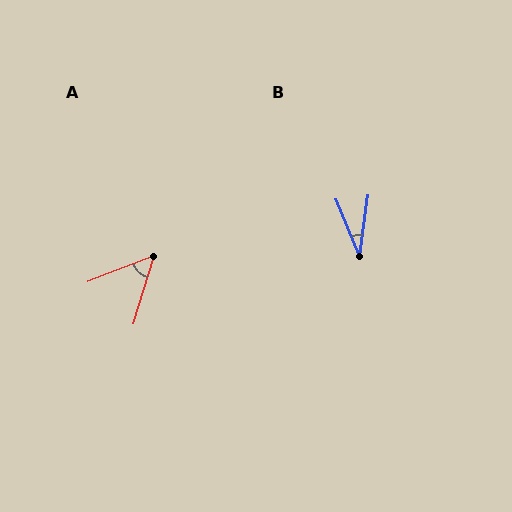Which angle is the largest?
A, at approximately 52 degrees.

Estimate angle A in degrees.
Approximately 52 degrees.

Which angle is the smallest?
B, at approximately 30 degrees.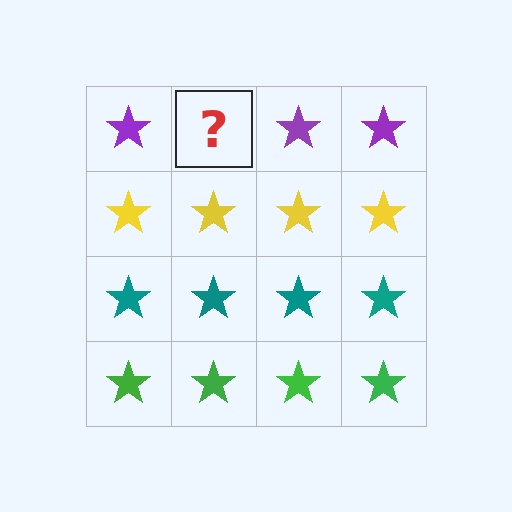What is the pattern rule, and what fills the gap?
The rule is that each row has a consistent color. The gap should be filled with a purple star.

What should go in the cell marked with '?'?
The missing cell should contain a purple star.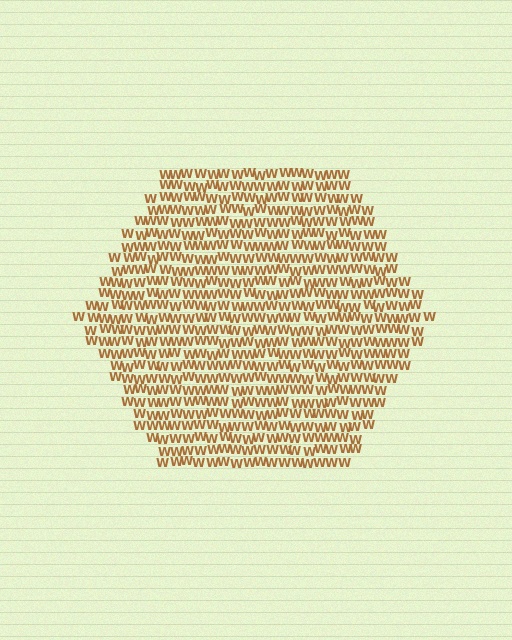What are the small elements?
The small elements are letter W's.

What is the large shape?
The large shape is a hexagon.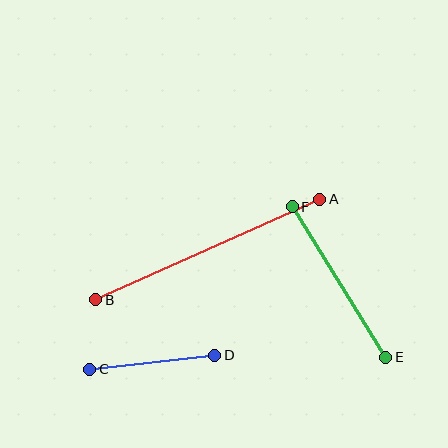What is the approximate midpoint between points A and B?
The midpoint is at approximately (208, 249) pixels.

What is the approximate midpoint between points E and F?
The midpoint is at approximately (339, 282) pixels.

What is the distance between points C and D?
The distance is approximately 126 pixels.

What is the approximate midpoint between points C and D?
The midpoint is at approximately (152, 362) pixels.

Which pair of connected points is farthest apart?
Points A and B are farthest apart.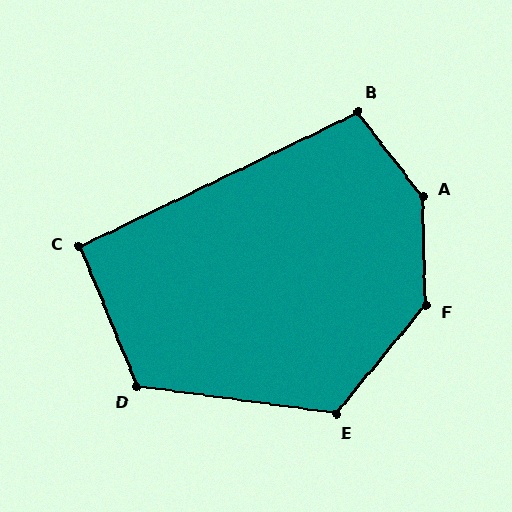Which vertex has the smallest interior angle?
C, at approximately 94 degrees.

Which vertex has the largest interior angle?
A, at approximately 144 degrees.